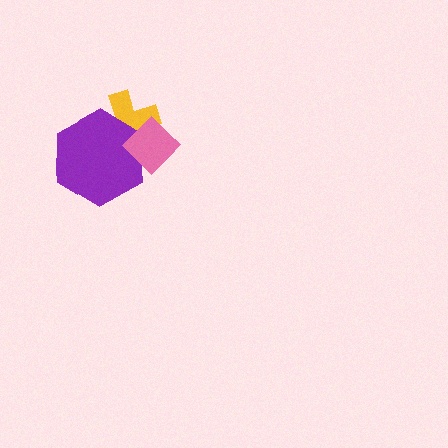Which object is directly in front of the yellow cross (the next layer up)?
The purple hexagon is directly in front of the yellow cross.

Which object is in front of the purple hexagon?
The pink diamond is in front of the purple hexagon.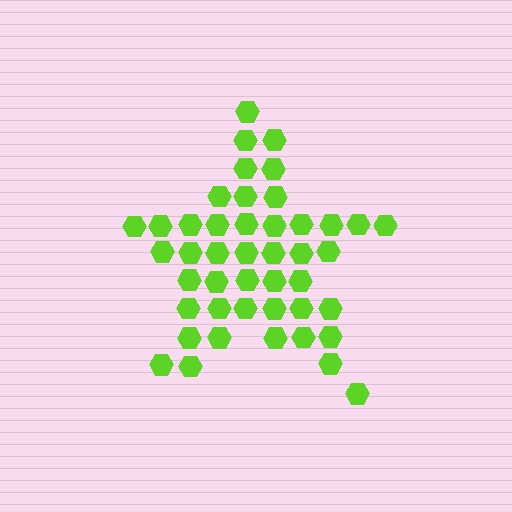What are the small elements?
The small elements are hexagons.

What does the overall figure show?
The overall figure shows a star.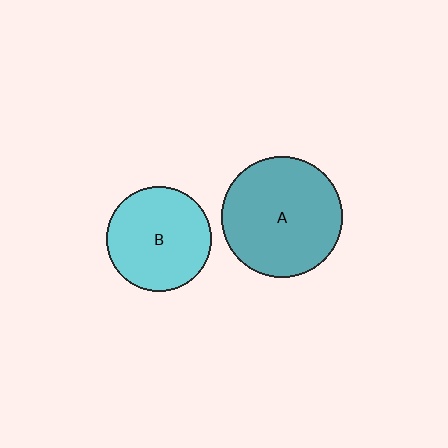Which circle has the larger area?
Circle A (teal).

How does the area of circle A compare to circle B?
Approximately 1.3 times.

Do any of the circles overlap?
No, none of the circles overlap.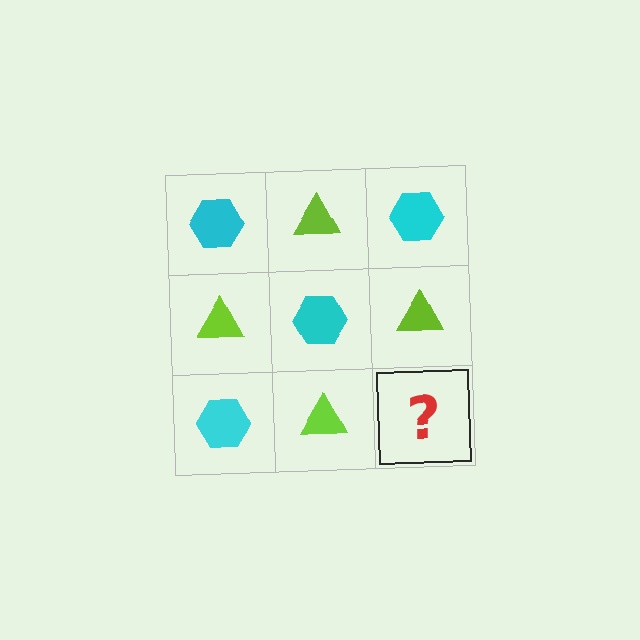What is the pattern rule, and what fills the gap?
The rule is that it alternates cyan hexagon and lime triangle in a checkerboard pattern. The gap should be filled with a cyan hexagon.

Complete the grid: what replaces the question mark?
The question mark should be replaced with a cyan hexagon.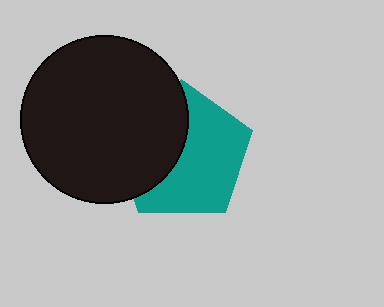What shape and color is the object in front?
The object in front is a black circle.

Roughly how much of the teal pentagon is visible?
About half of it is visible (roughly 59%).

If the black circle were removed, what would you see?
You would see the complete teal pentagon.